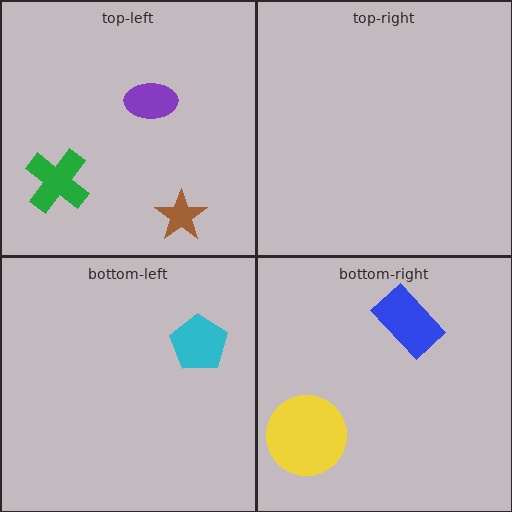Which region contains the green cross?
The top-left region.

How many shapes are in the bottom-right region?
2.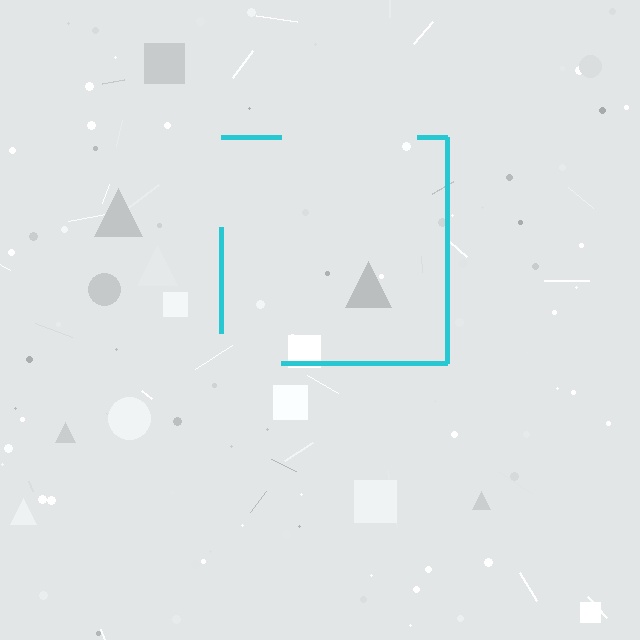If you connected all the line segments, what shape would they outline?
They would outline a square.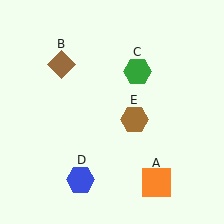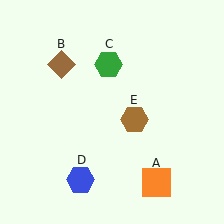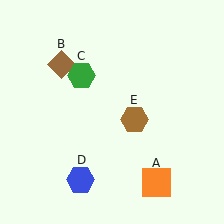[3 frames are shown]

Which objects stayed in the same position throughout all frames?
Orange square (object A) and brown diamond (object B) and blue hexagon (object D) and brown hexagon (object E) remained stationary.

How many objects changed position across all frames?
1 object changed position: green hexagon (object C).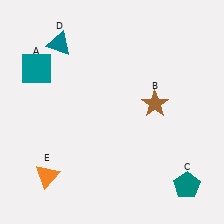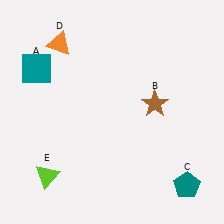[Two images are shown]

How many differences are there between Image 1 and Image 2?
There are 2 differences between the two images.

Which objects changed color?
D changed from teal to orange. E changed from orange to lime.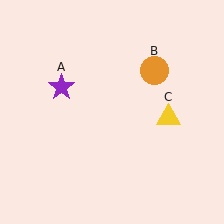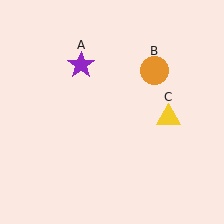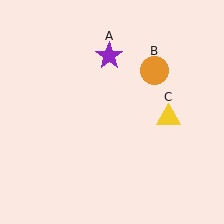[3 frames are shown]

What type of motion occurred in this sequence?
The purple star (object A) rotated clockwise around the center of the scene.